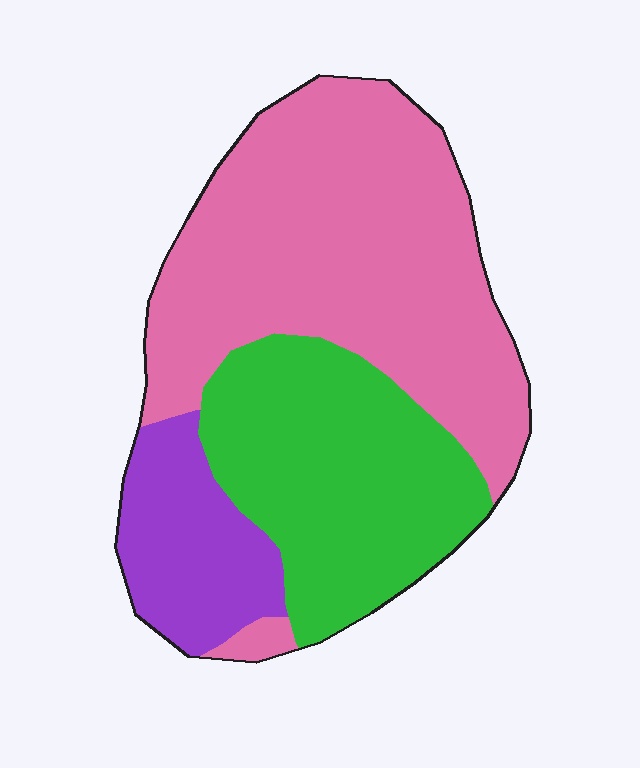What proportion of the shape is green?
Green takes up between a quarter and a half of the shape.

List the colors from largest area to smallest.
From largest to smallest: pink, green, purple.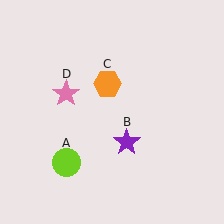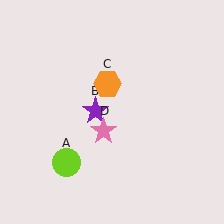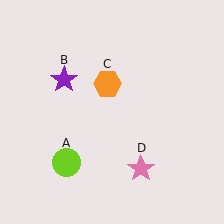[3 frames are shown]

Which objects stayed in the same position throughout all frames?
Lime circle (object A) and orange hexagon (object C) remained stationary.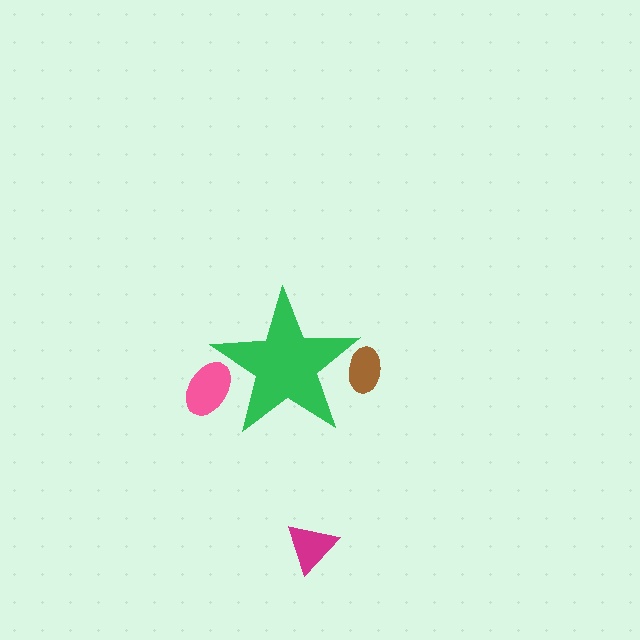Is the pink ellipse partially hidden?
Yes, the pink ellipse is partially hidden behind the green star.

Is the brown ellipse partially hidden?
Yes, the brown ellipse is partially hidden behind the green star.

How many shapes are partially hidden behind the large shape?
2 shapes are partially hidden.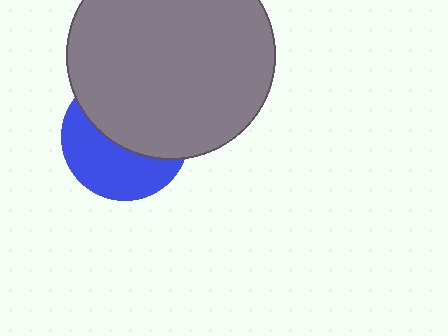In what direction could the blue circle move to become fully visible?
The blue circle could move down. That would shift it out from behind the gray circle entirely.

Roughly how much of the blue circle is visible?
About half of it is visible (roughly 46%).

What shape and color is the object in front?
The object in front is a gray circle.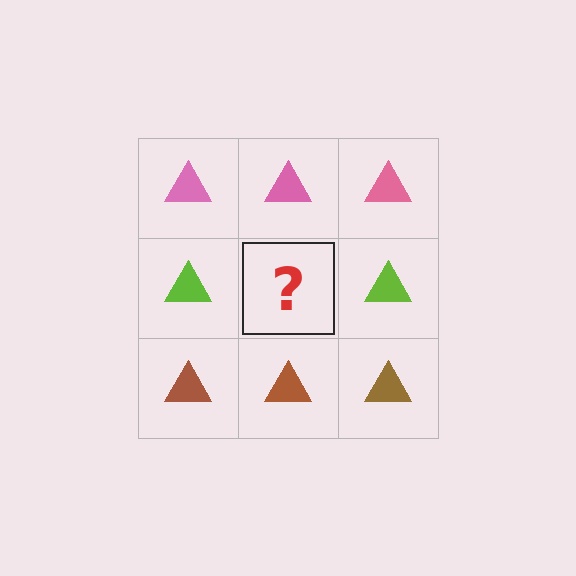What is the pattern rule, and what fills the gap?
The rule is that each row has a consistent color. The gap should be filled with a lime triangle.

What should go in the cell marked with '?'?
The missing cell should contain a lime triangle.